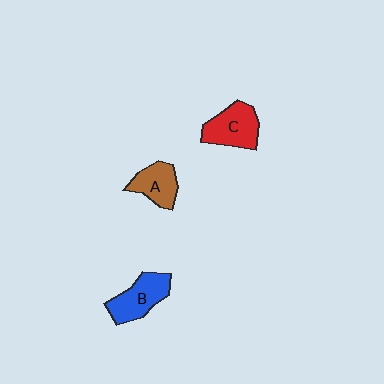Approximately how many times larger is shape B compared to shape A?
Approximately 1.3 times.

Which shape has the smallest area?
Shape A (brown).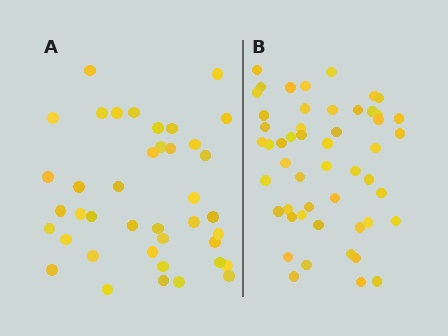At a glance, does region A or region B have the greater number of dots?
Region B (the right region) has more dots.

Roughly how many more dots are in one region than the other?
Region B has roughly 12 or so more dots than region A.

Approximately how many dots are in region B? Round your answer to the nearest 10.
About 50 dots. (The exact count is 51, which rounds to 50.)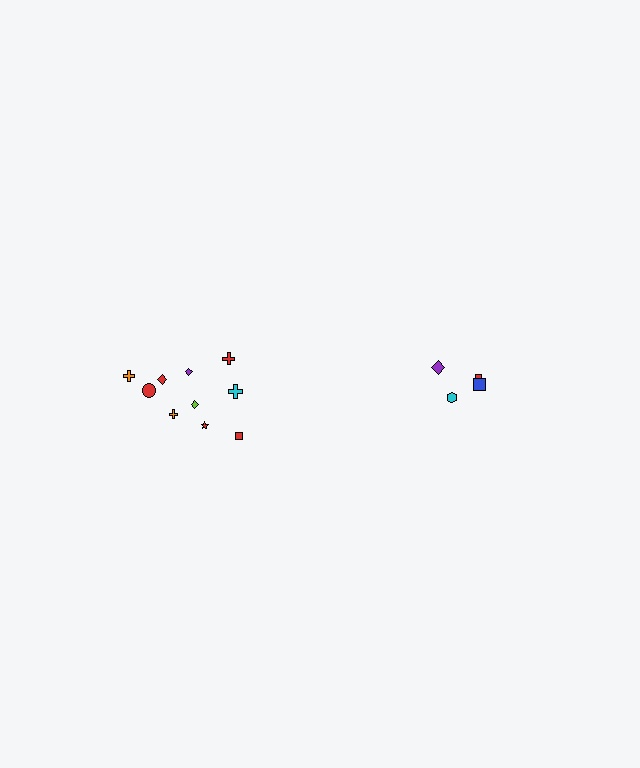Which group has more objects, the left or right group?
The left group.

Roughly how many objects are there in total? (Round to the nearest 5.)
Roughly 15 objects in total.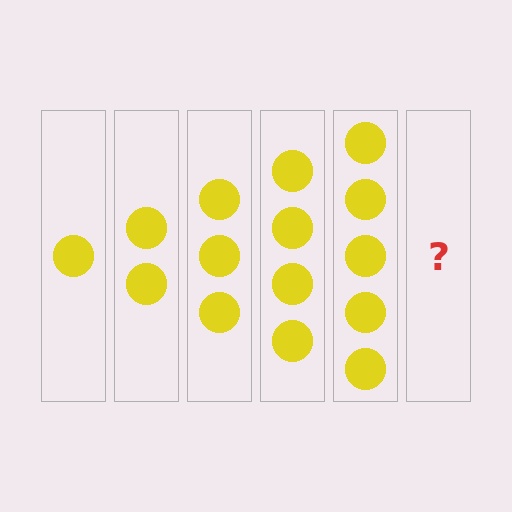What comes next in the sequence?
The next element should be 6 circles.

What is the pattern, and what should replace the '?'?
The pattern is that each step adds one more circle. The '?' should be 6 circles.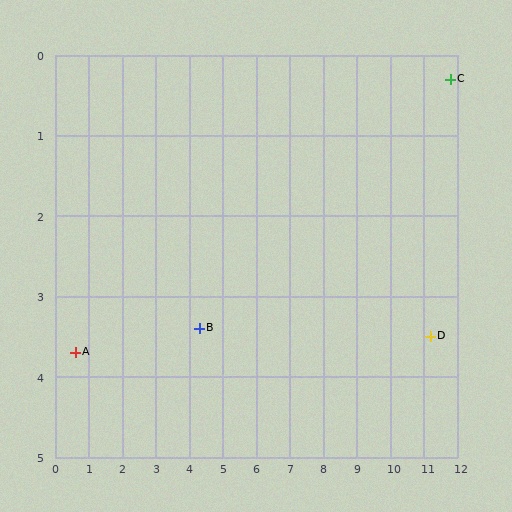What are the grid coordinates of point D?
Point D is at approximately (11.2, 3.5).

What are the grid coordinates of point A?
Point A is at approximately (0.6, 3.7).